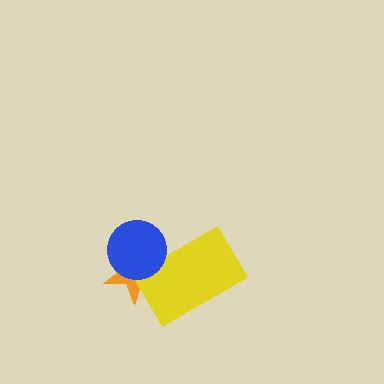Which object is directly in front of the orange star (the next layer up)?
The yellow rectangle is directly in front of the orange star.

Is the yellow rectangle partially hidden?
Yes, it is partially covered by another shape.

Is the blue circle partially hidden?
No, no other shape covers it.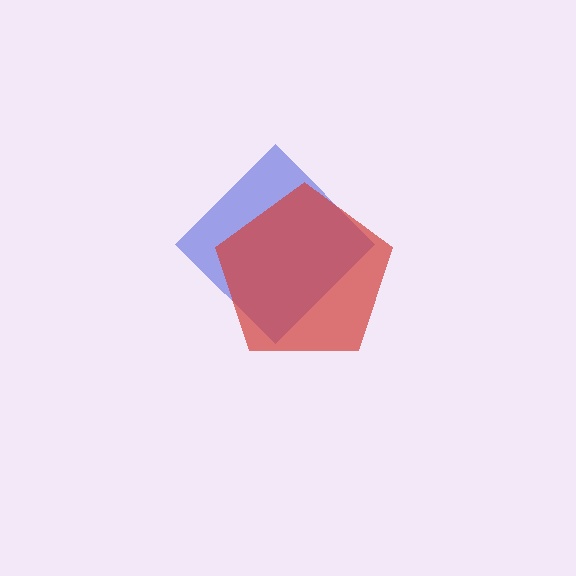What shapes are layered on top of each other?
The layered shapes are: a blue diamond, a red pentagon.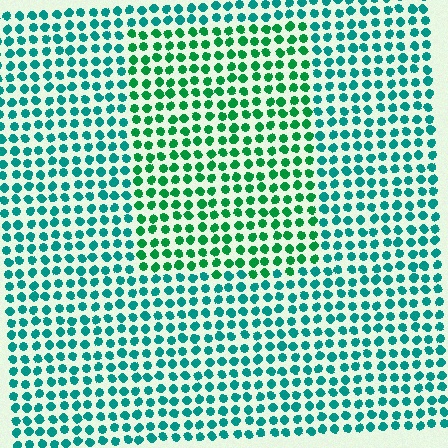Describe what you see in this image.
The image is filled with small teal elements in a uniform arrangement. A rectangle-shaped region is visible where the elements are tinted to a slightly different hue, forming a subtle color boundary.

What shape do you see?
I see a rectangle.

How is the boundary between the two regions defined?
The boundary is defined purely by a slight shift in hue (about 32 degrees). Spacing, size, and orientation are identical on both sides.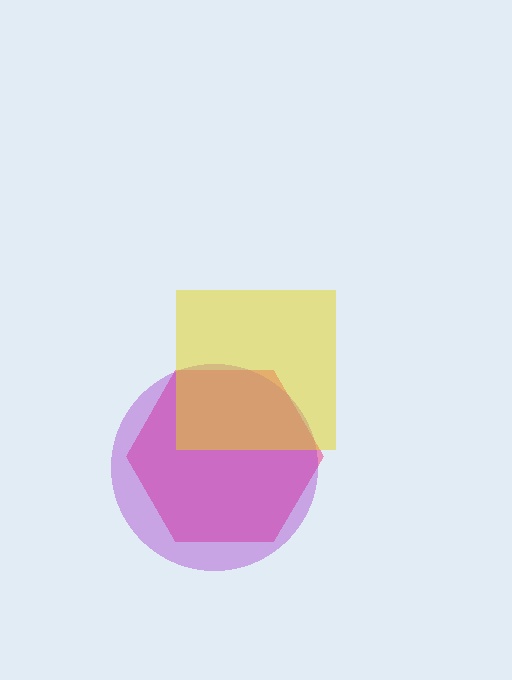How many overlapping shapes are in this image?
There are 3 overlapping shapes in the image.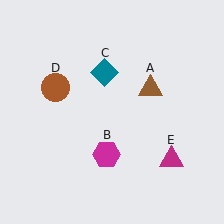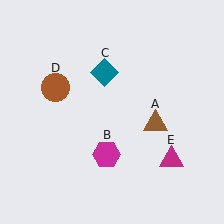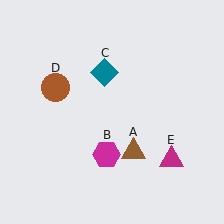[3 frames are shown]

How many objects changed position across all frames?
1 object changed position: brown triangle (object A).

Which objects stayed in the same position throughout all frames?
Magenta hexagon (object B) and teal diamond (object C) and brown circle (object D) and magenta triangle (object E) remained stationary.